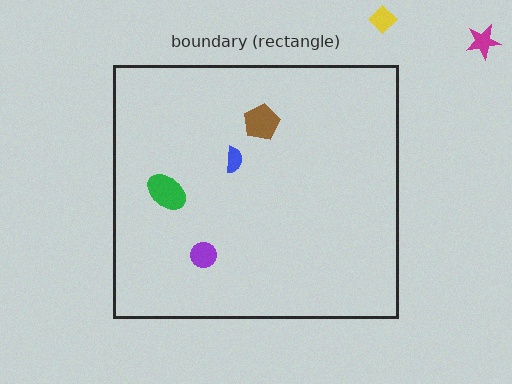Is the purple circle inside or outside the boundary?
Inside.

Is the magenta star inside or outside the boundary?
Outside.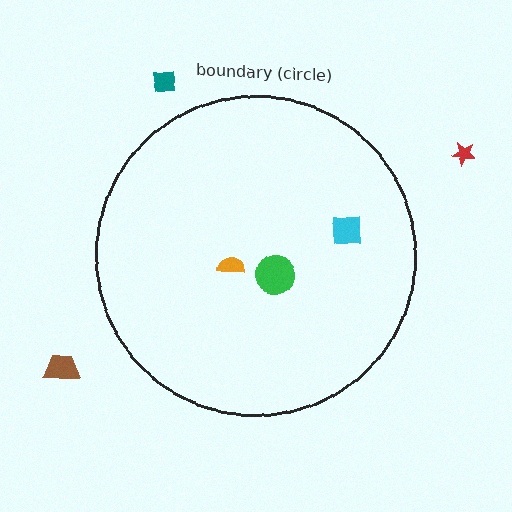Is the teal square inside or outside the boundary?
Outside.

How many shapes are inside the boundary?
3 inside, 3 outside.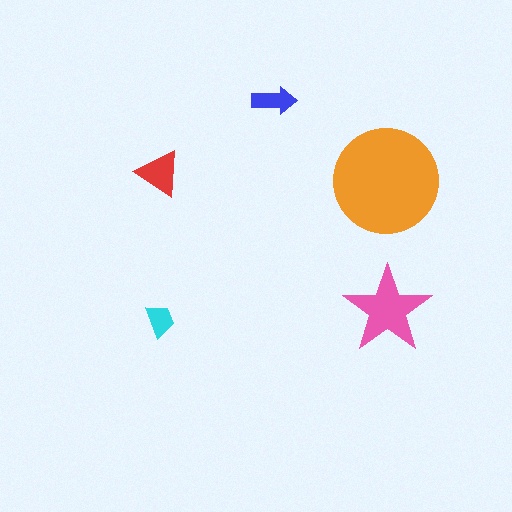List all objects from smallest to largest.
The cyan trapezoid, the blue arrow, the red triangle, the pink star, the orange circle.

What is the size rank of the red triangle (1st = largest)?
3rd.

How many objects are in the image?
There are 5 objects in the image.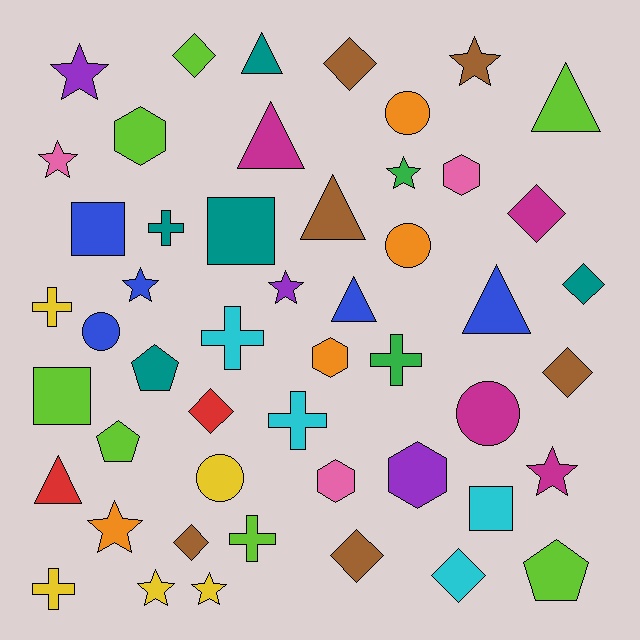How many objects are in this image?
There are 50 objects.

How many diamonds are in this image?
There are 9 diamonds.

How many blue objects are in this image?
There are 5 blue objects.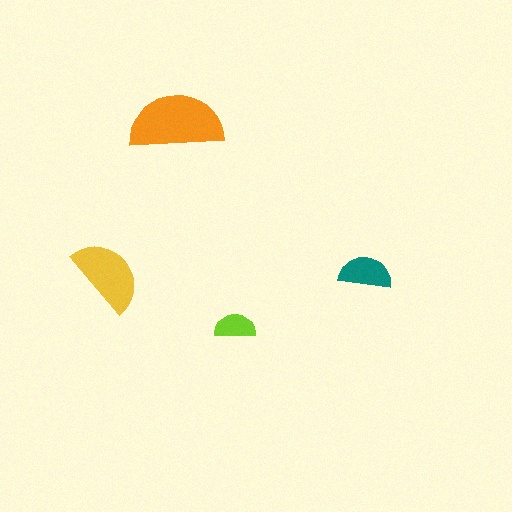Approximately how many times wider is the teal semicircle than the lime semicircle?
About 1.5 times wider.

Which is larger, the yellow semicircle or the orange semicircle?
The orange one.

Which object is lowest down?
The lime semicircle is bottommost.